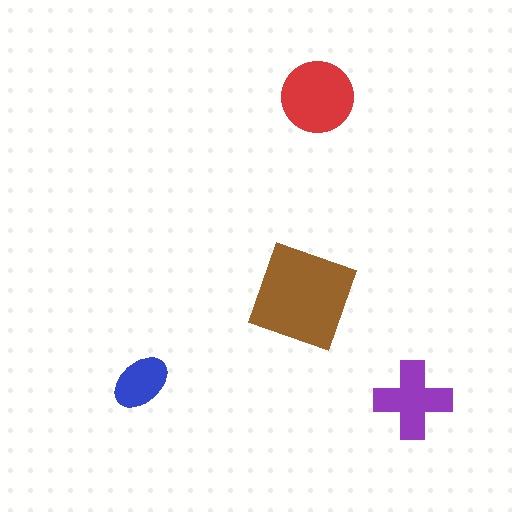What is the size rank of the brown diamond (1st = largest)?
1st.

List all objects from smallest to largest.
The blue ellipse, the purple cross, the red circle, the brown diamond.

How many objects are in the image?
There are 4 objects in the image.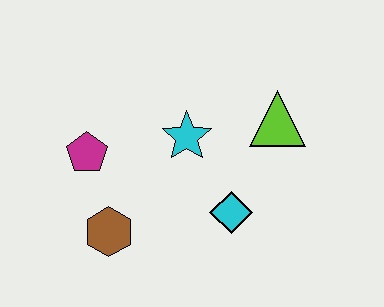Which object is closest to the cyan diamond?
The cyan star is closest to the cyan diamond.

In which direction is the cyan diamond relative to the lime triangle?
The cyan diamond is below the lime triangle.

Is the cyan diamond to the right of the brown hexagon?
Yes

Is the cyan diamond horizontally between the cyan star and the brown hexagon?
No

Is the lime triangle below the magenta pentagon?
No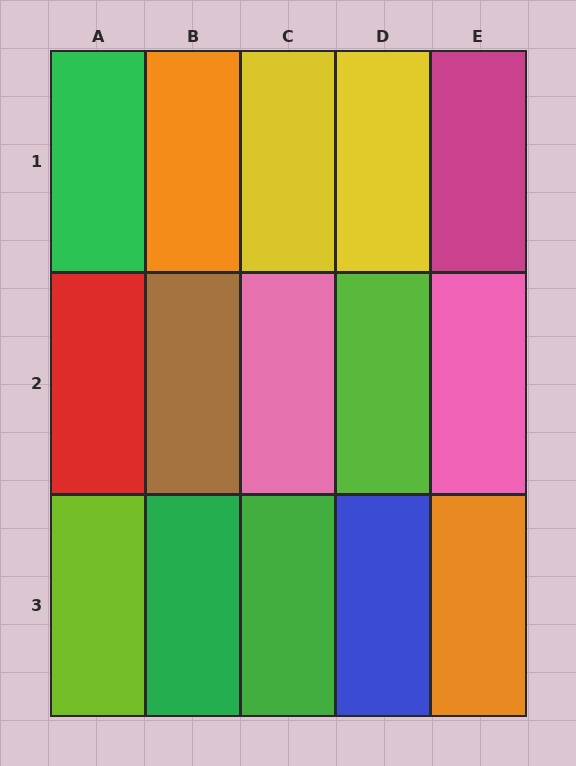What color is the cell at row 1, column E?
Magenta.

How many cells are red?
1 cell is red.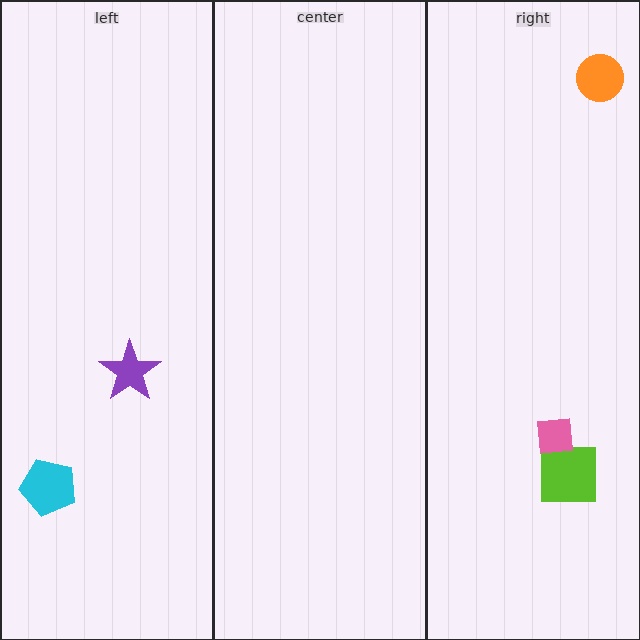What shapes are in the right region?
The lime square, the pink square, the orange circle.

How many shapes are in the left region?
2.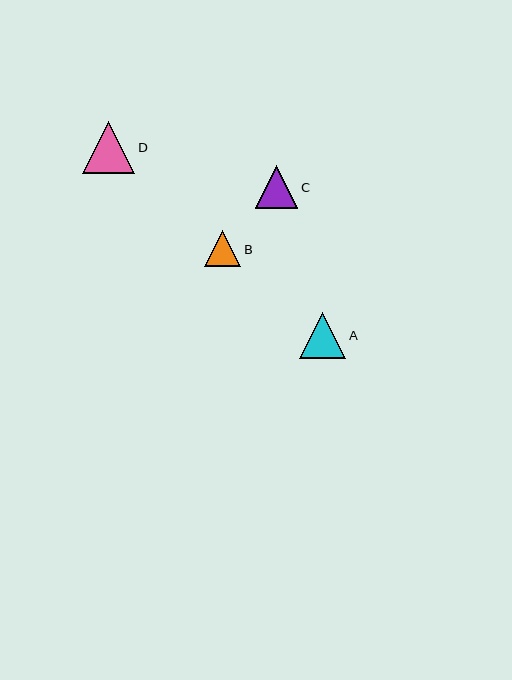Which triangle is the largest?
Triangle D is the largest with a size of approximately 52 pixels.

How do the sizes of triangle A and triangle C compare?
Triangle A and triangle C are approximately the same size.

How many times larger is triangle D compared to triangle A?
Triangle D is approximately 1.1 times the size of triangle A.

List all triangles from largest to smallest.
From largest to smallest: D, A, C, B.